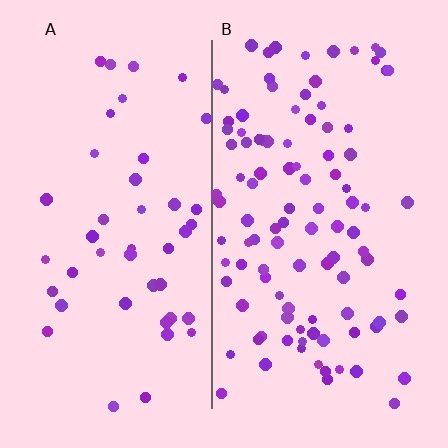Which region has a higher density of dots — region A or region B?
B (the right).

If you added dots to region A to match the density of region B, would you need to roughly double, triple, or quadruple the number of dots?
Approximately double.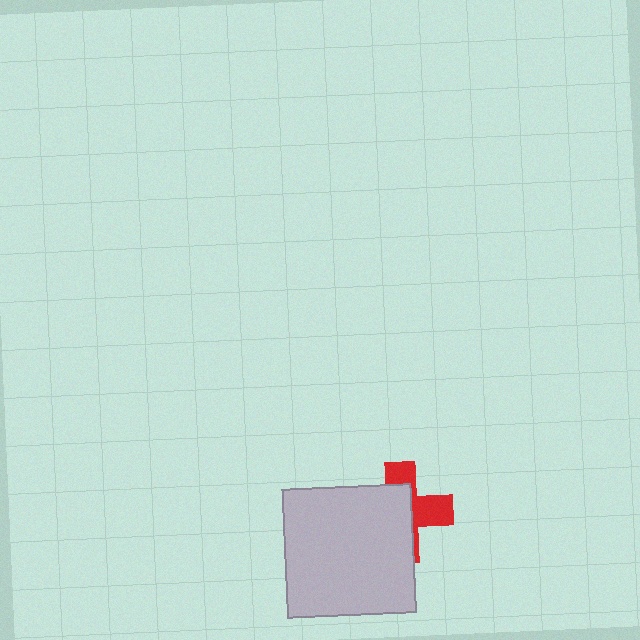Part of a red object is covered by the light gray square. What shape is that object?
It is a cross.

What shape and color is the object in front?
The object in front is a light gray square.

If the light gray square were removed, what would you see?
You would see the complete red cross.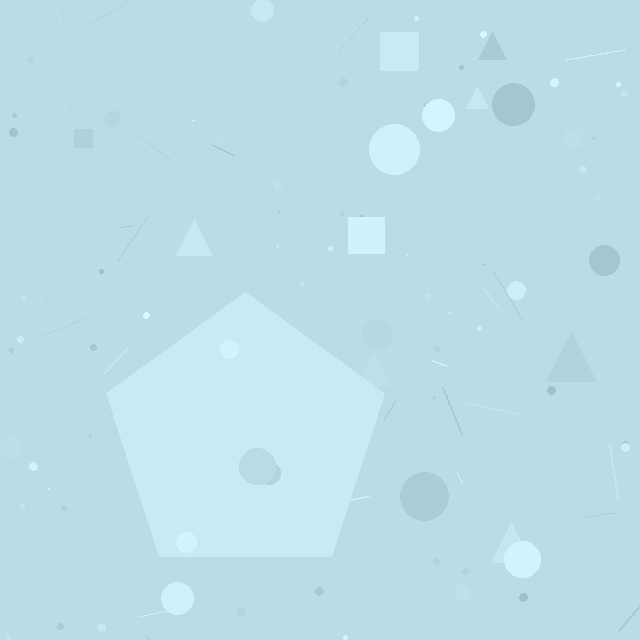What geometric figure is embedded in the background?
A pentagon is embedded in the background.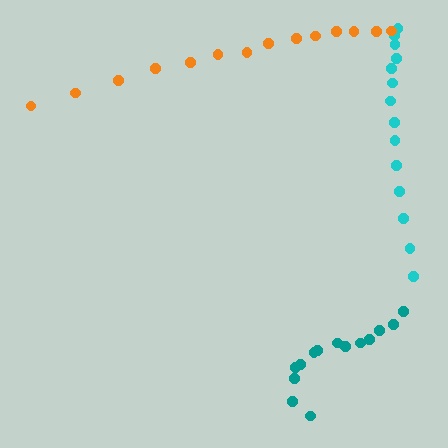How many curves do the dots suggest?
There are 3 distinct paths.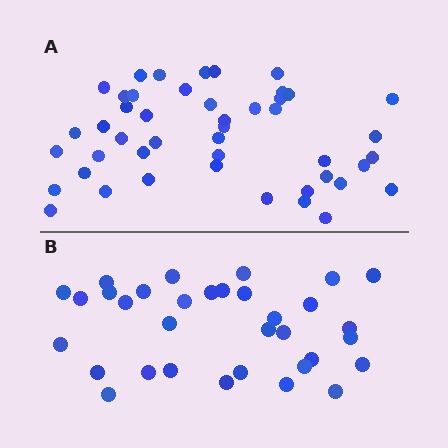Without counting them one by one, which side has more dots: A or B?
Region A (the top region) has more dots.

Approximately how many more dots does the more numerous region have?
Region A has approximately 15 more dots than region B.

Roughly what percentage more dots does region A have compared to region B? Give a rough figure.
About 40% more.